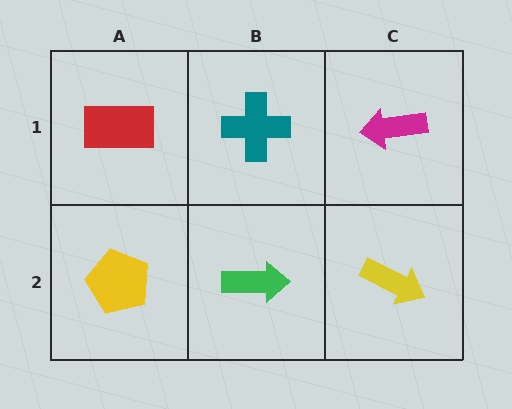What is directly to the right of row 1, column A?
A teal cross.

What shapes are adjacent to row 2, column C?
A magenta arrow (row 1, column C), a green arrow (row 2, column B).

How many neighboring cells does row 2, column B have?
3.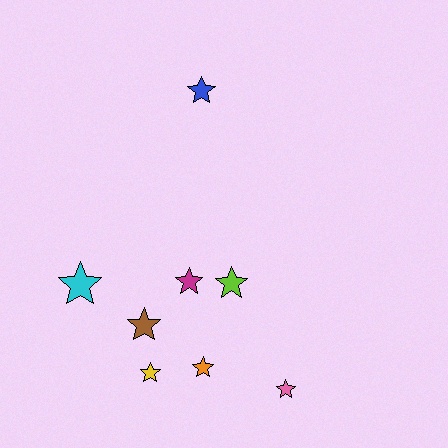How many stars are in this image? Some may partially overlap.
There are 8 stars.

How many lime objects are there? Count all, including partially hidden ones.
There is 1 lime object.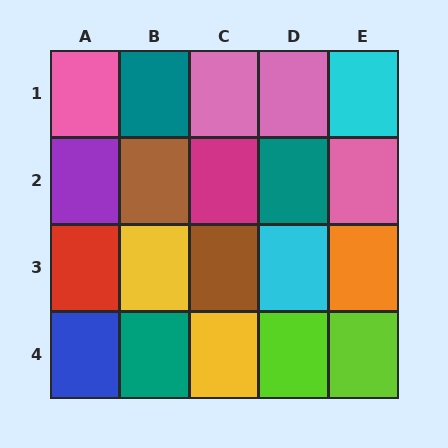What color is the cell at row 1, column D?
Pink.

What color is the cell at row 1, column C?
Pink.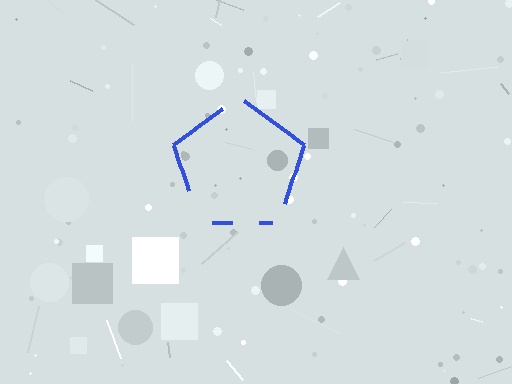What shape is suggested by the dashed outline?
The dashed outline suggests a pentagon.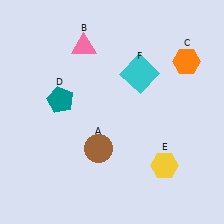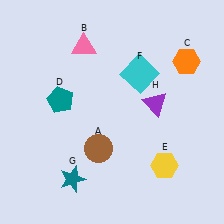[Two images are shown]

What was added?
A teal star (G), a purple triangle (H) were added in Image 2.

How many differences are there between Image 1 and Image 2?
There are 2 differences between the two images.